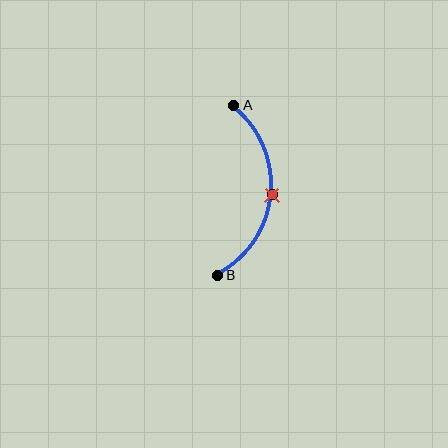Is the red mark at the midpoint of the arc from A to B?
Yes. The red mark lies on the arc at equal arc-length from both A and B — it is the arc midpoint.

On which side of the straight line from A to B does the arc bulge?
The arc bulges to the right of the straight line connecting A and B.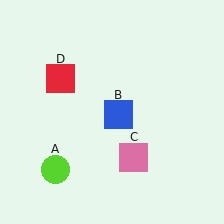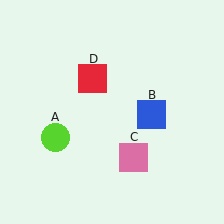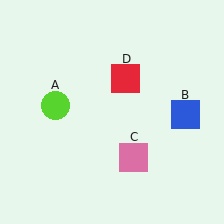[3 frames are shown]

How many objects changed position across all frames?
3 objects changed position: lime circle (object A), blue square (object B), red square (object D).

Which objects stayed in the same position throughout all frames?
Pink square (object C) remained stationary.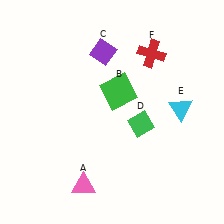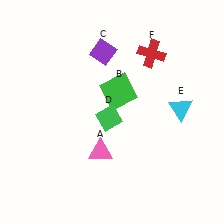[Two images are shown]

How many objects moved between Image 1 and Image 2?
2 objects moved between the two images.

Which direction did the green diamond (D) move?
The green diamond (D) moved left.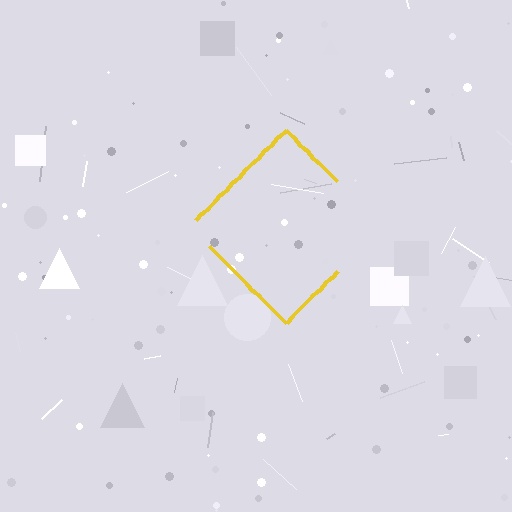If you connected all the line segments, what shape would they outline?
They would outline a diamond.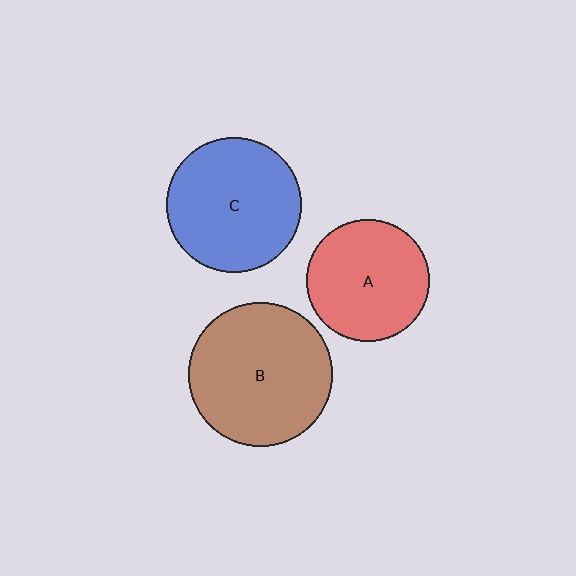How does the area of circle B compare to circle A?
Approximately 1.4 times.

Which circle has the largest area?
Circle B (brown).